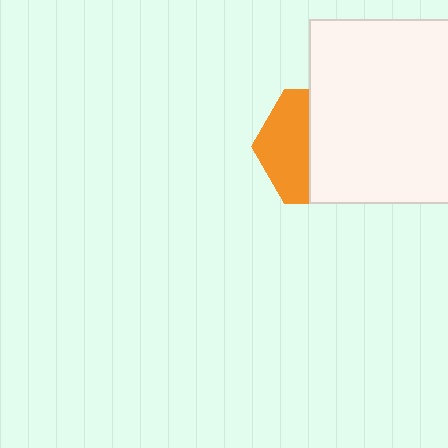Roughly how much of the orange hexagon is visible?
A small part of it is visible (roughly 42%).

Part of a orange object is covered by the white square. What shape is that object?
It is a hexagon.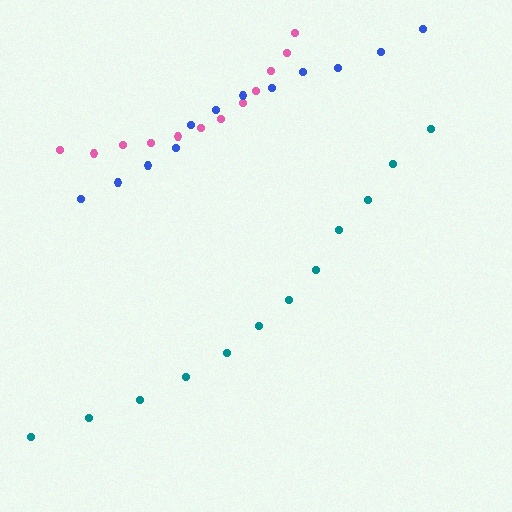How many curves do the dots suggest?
There are 3 distinct paths.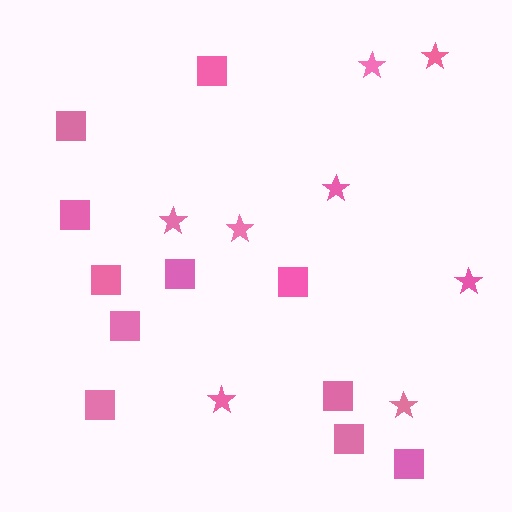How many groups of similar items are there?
There are 2 groups: one group of squares (11) and one group of stars (8).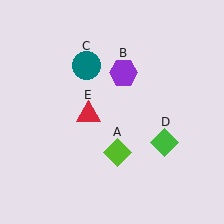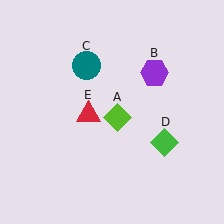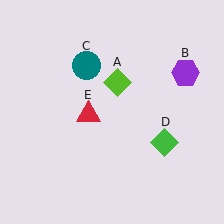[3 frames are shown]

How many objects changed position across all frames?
2 objects changed position: lime diamond (object A), purple hexagon (object B).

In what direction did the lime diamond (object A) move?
The lime diamond (object A) moved up.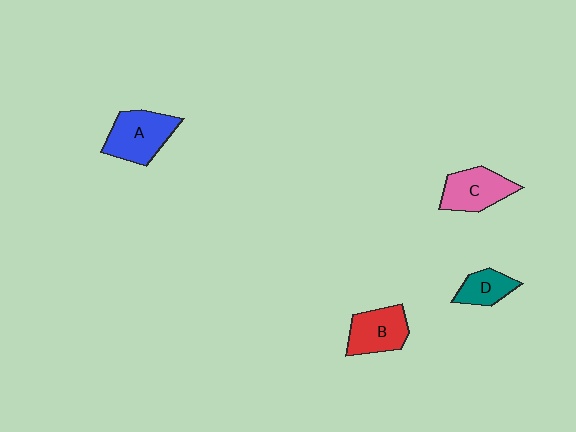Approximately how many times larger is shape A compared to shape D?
Approximately 1.8 times.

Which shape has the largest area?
Shape A (blue).